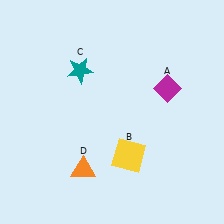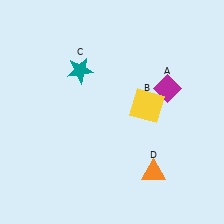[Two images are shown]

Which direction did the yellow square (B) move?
The yellow square (B) moved up.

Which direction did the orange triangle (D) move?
The orange triangle (D) moved right.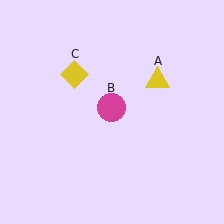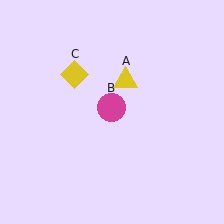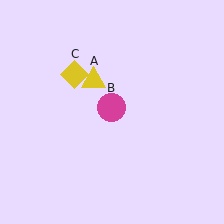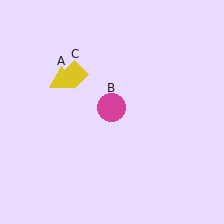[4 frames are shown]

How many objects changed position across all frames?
1 object changed position: yellow triangle (object A).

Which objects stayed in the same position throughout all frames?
Magenta circle (object B) and yellow diamond (object C) remained stationary.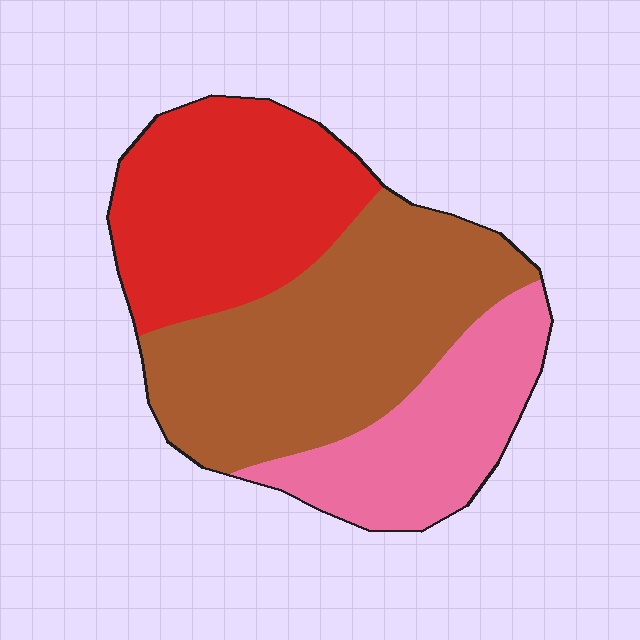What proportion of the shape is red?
Red takes up between a sixth and a third of the shape.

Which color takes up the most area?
Brown, at roughly 45%.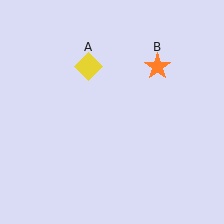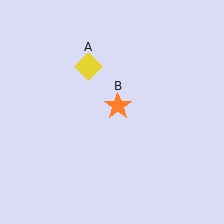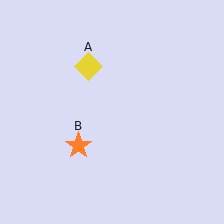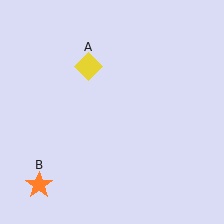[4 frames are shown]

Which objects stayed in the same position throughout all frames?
Yellow diamond (object A) remained stationary.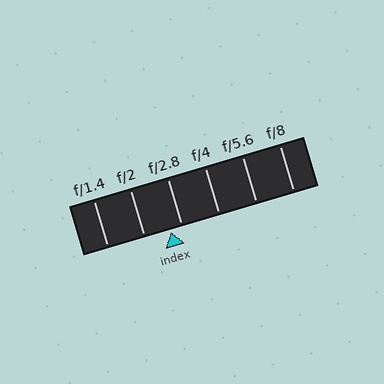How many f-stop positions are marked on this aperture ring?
There are 6 f-stop positions marked.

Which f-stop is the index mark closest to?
The index mark is closest to f/2.8.